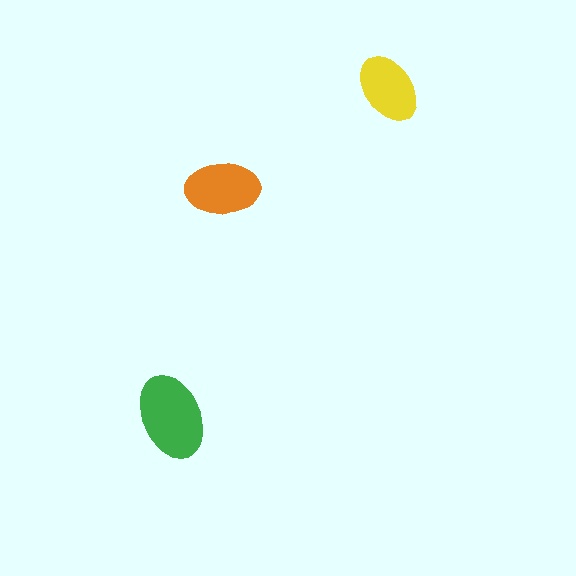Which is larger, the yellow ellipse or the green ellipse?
The green one.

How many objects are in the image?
There are 3 objects in the image.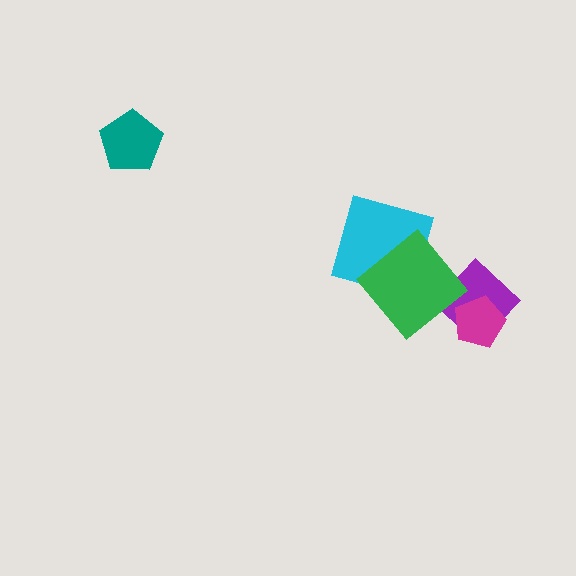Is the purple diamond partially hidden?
Yes, it is partially covered by another shape.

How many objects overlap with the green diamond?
2 objects overlap with the green diamond.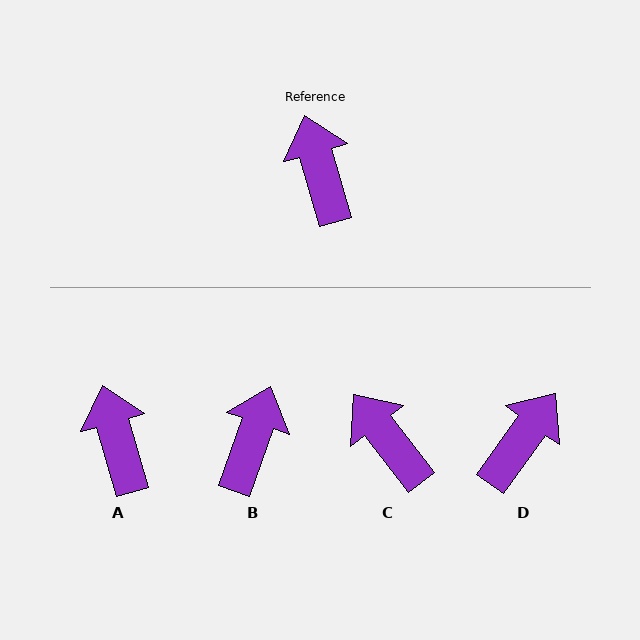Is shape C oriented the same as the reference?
No, it is off by about 22 degrees.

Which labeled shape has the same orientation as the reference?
A.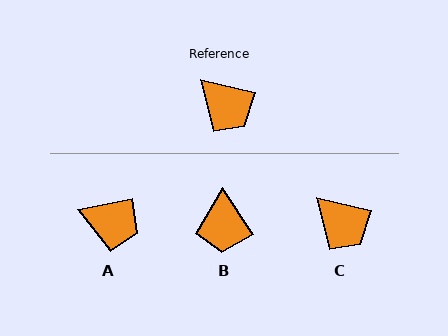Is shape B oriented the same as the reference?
No, it is off by about 44 degrees.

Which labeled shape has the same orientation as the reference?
C.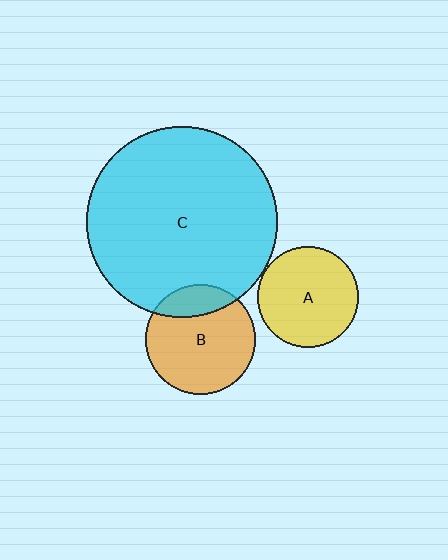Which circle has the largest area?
Circle C (cyan).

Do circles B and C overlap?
Yes.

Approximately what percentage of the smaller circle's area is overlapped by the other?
Approximately 20%.